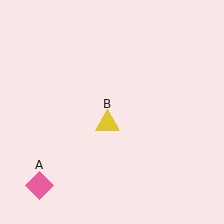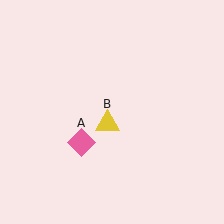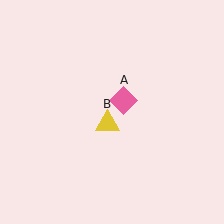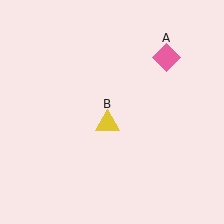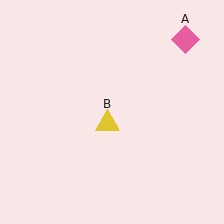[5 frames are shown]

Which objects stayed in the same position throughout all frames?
Yellow triangle (object B) remained stationary.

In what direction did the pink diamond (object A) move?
The pink diamond (object A) moved up and to the right.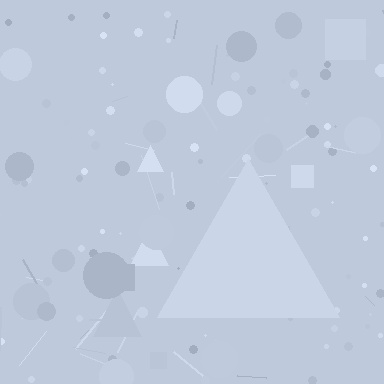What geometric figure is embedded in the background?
A triangle is embedded in the background.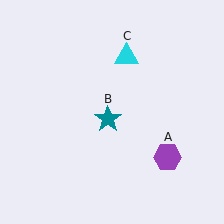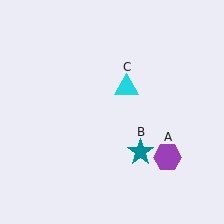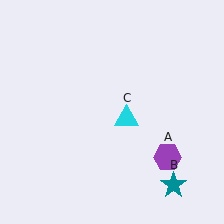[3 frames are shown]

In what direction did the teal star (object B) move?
The teal star (object B) moved down and to the right.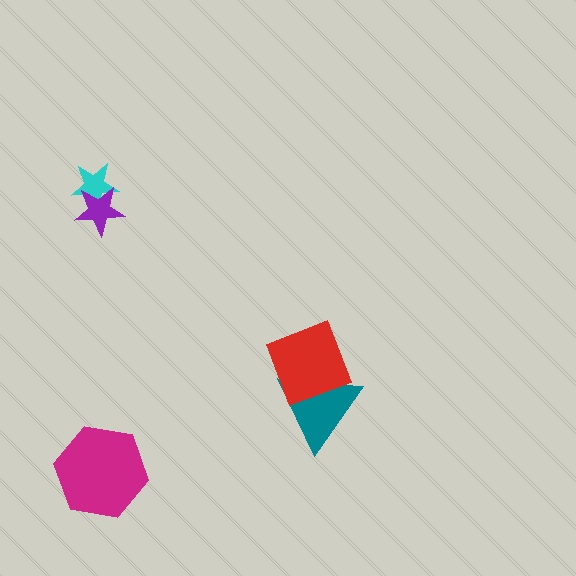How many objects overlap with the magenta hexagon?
0 objects overlap with the magenta hexagon.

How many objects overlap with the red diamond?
1 object overlaps with the red diamond.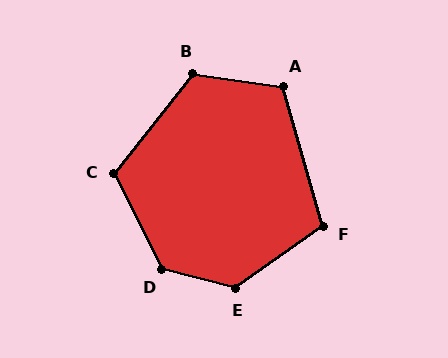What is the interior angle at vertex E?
Approximately 130 degrees (obtuse).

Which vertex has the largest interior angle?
D, at approximately 131 degrees.